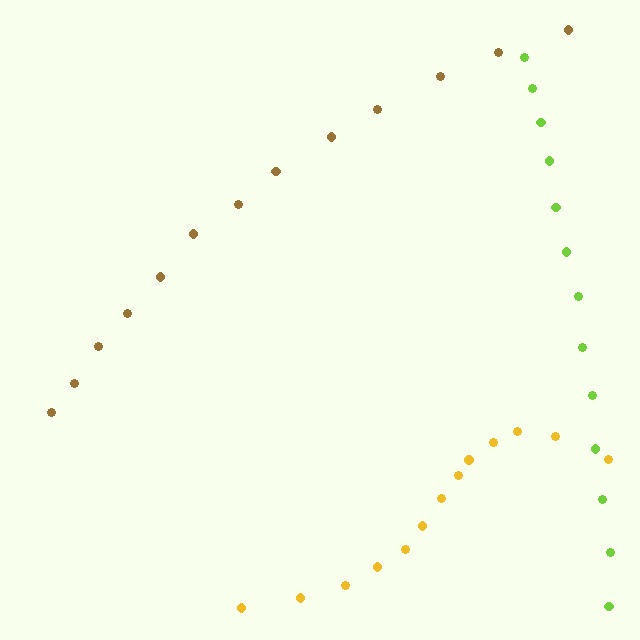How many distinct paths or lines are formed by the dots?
There are 3 distinct paths.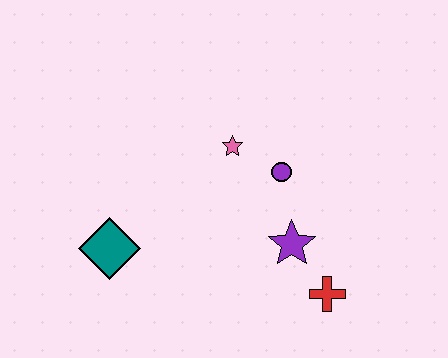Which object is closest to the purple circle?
The pink star is closest to the purple circle.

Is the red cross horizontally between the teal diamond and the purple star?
No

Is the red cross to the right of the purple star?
Yes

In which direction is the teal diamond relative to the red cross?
The teal diamond is to the left of the red cross.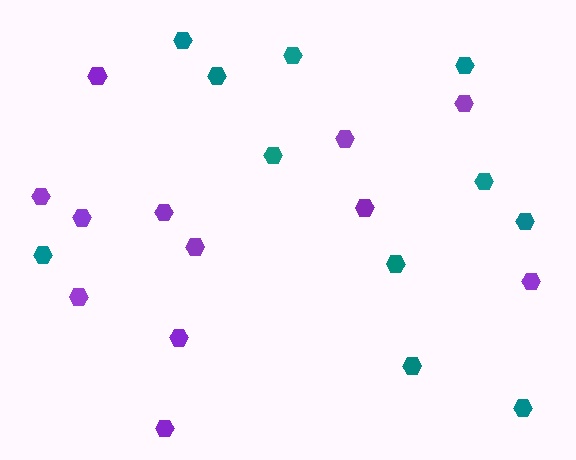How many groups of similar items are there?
There are 2 groups: one group of purple hexagons (12) and one group of teal hexagons (11).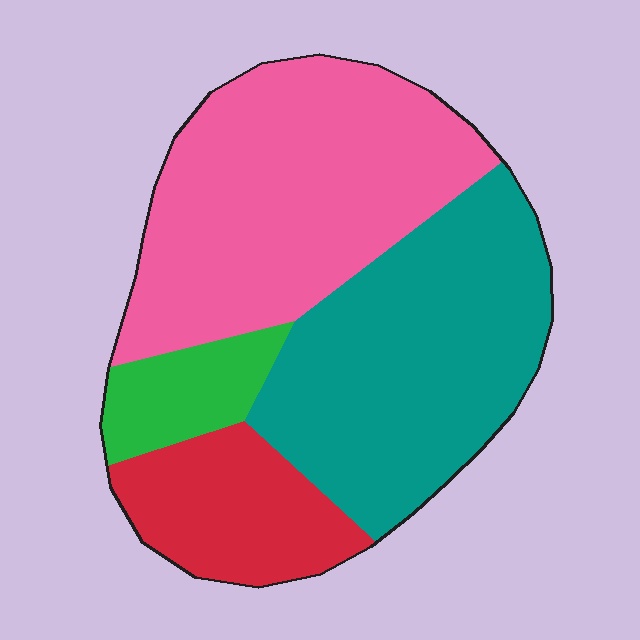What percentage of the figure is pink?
Pink covers about 40% of the figure.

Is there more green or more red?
Red.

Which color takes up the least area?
Green, at roughly 10%.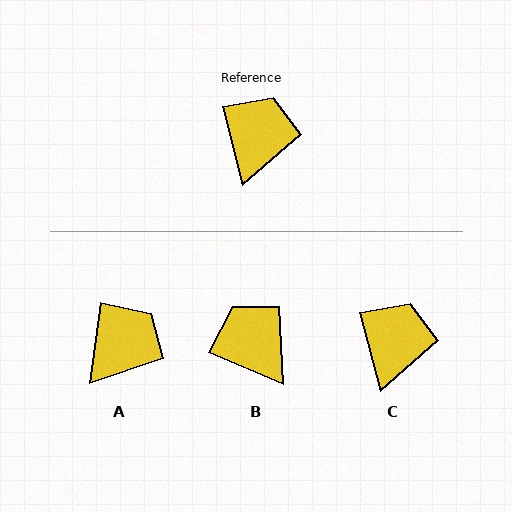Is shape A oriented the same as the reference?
No, it is off by about 22 degrees.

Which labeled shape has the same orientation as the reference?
C.